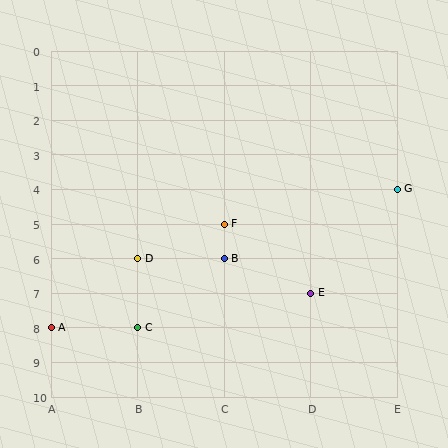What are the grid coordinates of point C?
Point C is at grid coordinates (B, 8).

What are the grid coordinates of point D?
Point D is at grid coordinates (B, 6).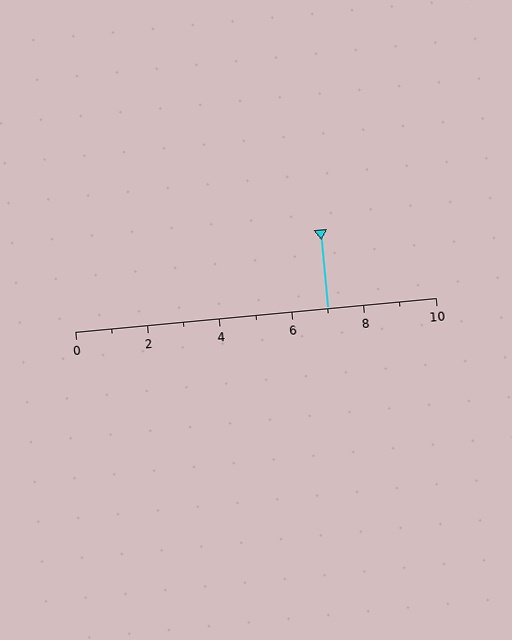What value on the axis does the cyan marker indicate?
The marker indicates approximately 7.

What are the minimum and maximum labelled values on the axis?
The axis runs from 0 to 10.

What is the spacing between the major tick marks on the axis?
The major ticks are spaced 2 apart.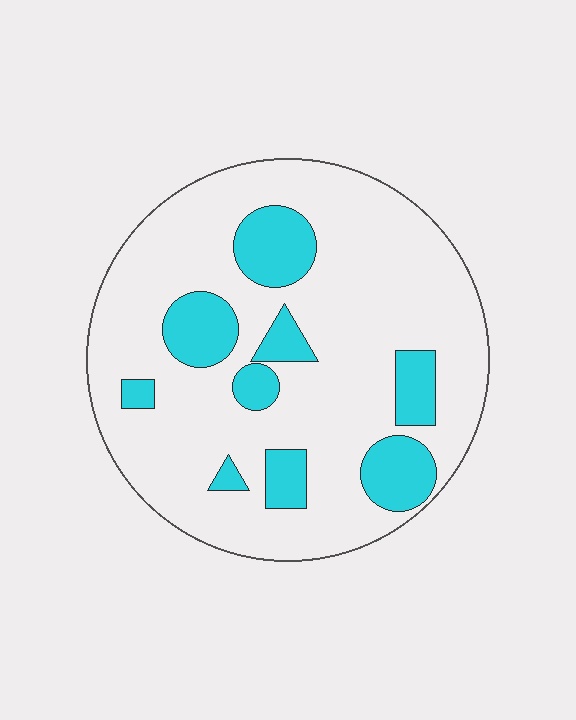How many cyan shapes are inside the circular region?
9.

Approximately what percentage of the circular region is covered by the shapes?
Approximately 20%.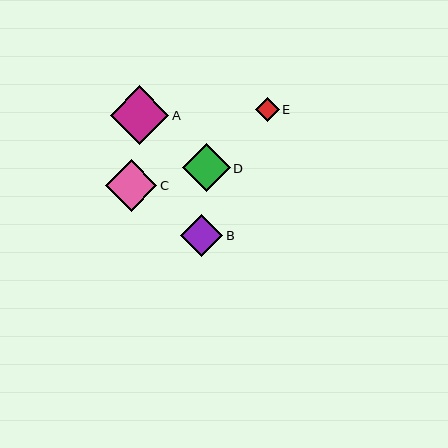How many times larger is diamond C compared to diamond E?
Diamond C is approximately 2.2 times the size of diamond E.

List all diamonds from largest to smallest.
From largest to smallest: A, C, D, B, E.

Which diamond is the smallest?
Diamond E is the smallest with a size of approximately 24 pixels.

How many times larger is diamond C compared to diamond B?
Diamond C is approximately 1.2 times the size of diamond B.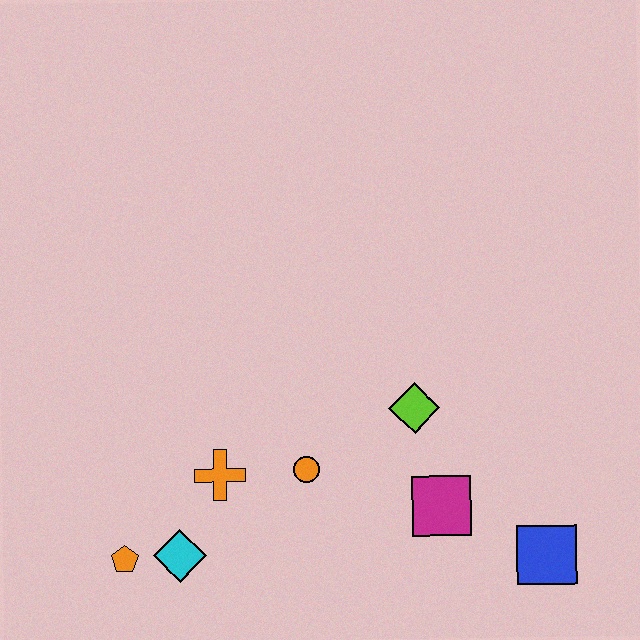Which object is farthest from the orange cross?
The blue square is farthest from the orange cross.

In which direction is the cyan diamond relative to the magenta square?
The cyan diamond is to the left of the magenta square.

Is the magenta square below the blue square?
No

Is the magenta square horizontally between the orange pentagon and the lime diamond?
No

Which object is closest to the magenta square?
The lime diamond is closest to the magenta square.